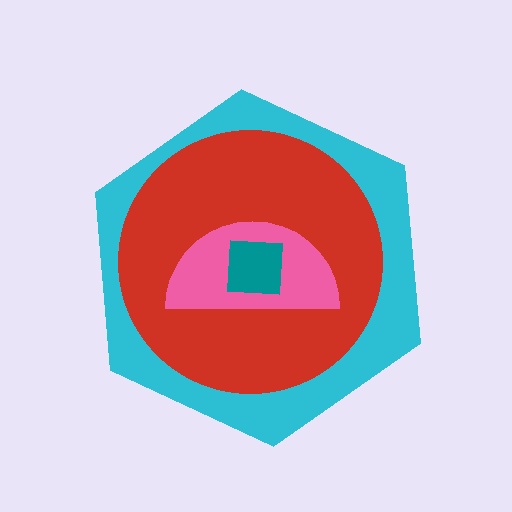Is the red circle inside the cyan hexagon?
Yes.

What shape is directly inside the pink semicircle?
The teal square.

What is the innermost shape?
The teal square.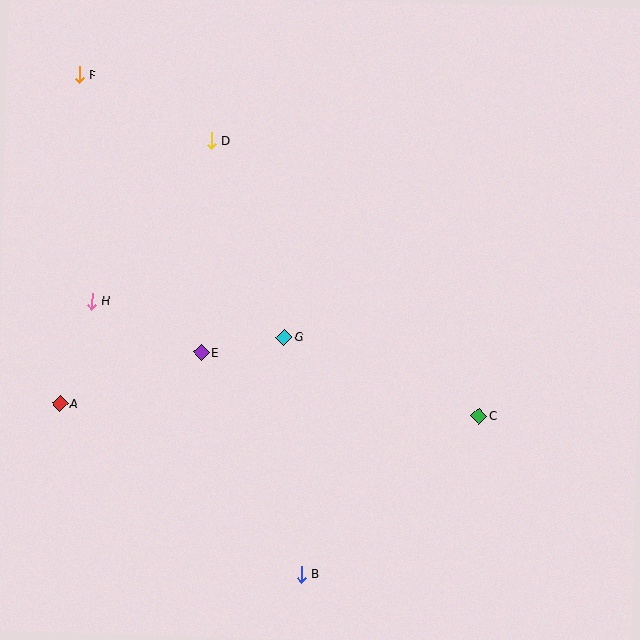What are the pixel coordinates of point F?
Point F is at (79, 75).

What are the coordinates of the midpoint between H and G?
The midpoint between H and G is at (188, 319).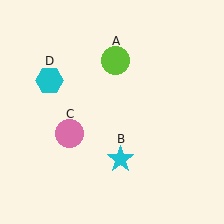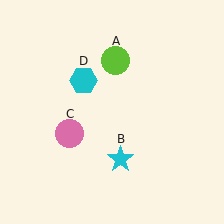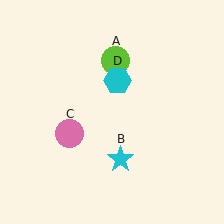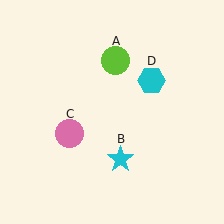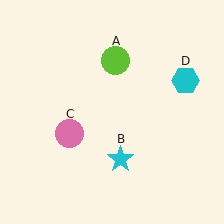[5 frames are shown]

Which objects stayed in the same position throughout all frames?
Lime circle (object A) and cyan star (object B) and pink circle (object C) remained stationary.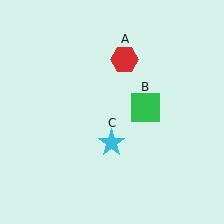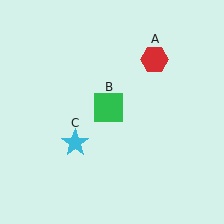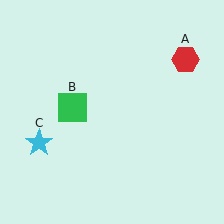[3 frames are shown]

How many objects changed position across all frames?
3 objects changed position: red hexagon (object A), green square (object B), cyan star (object C).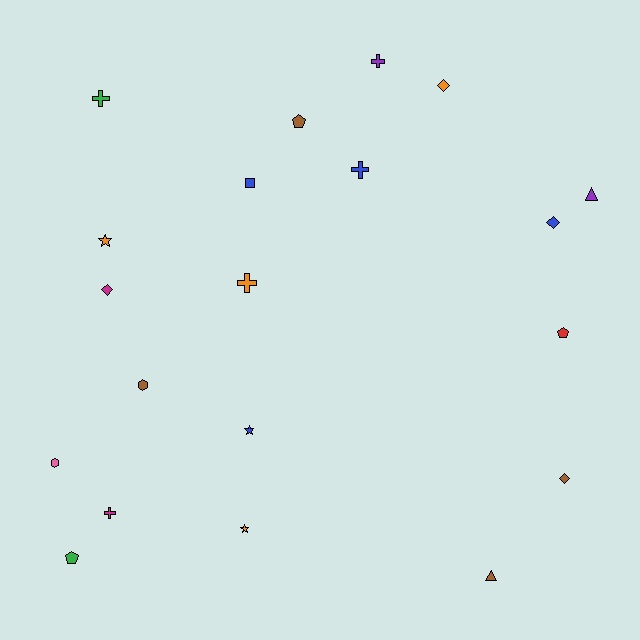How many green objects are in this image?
There are 2 green objects.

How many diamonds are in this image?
There are 4 diamonds.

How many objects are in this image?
There are 20 objects.